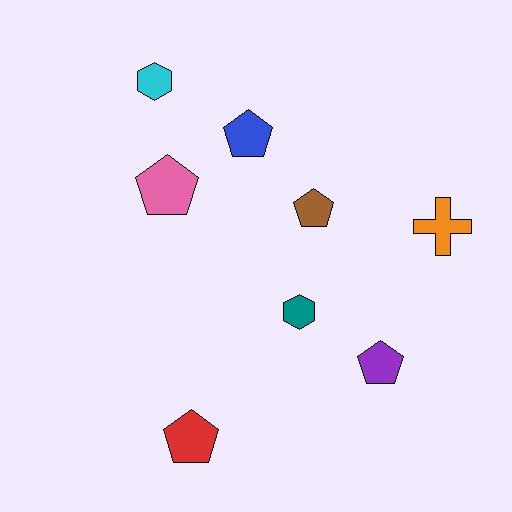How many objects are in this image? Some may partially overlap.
There are 8 objects.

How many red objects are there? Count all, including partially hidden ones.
There is 1 red object.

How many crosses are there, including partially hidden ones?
There is 1 cross.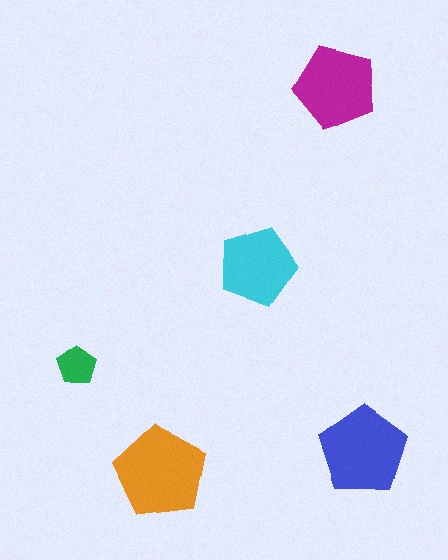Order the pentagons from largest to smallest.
the orange one, the blue one, the magenta one, the cyan one, the green one.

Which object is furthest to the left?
The green pentagon is leftmost.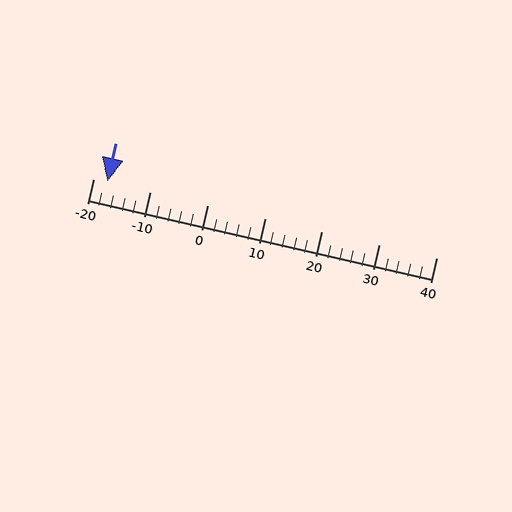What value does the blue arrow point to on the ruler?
The blue arrow points to approximately -18.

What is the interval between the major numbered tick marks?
The major tick marks are spaced 10 units apart.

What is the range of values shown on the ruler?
The ruler shows values from -20 to 40.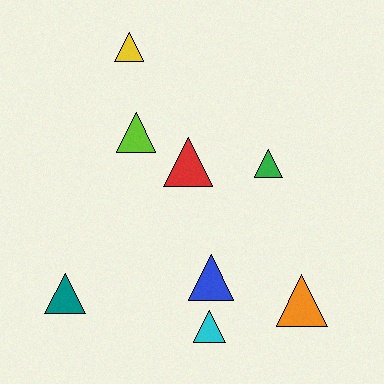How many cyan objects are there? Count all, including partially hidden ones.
There is 1 cyan object.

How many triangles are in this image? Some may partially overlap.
There are 8 triangles.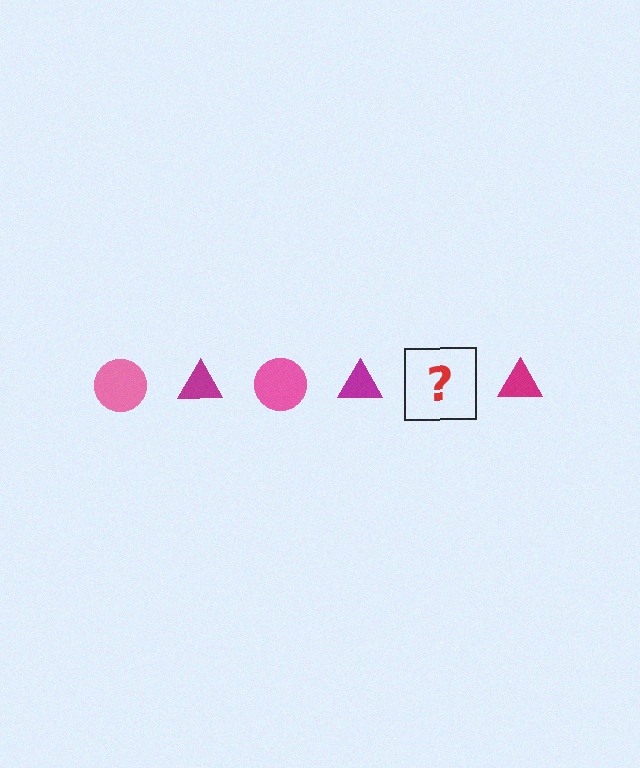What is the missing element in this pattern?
The missing element is a pink circle.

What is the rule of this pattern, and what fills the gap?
The rule is that the pattern alternates between pink circle and magenta triangle. The gap should be filled with a pink circle.